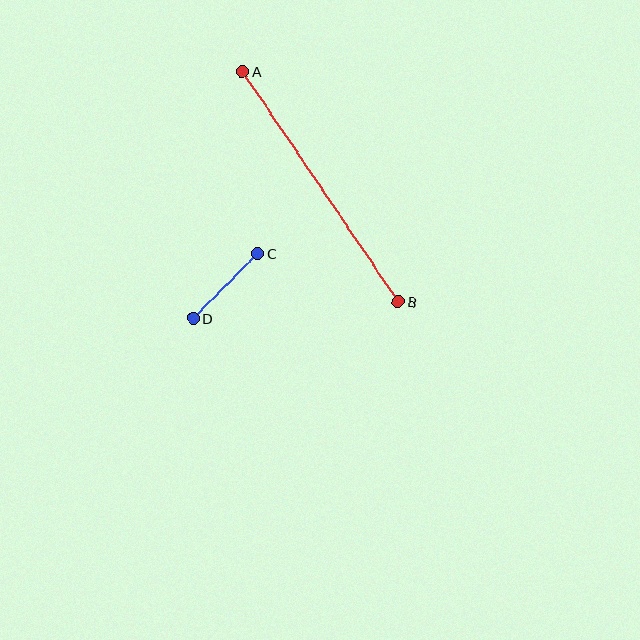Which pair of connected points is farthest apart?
Points A and B are farthest apart.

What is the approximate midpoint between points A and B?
The midpoint is at approximately (320, 187) pixels.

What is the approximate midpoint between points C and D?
The midpoint is at approximately (225, 286) pixels.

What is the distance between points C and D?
The distance is approximately 91 pixels.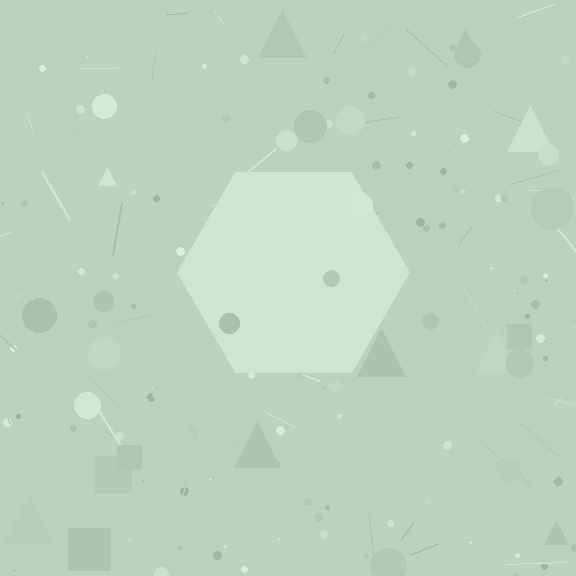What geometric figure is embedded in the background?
A hexagon is embedded in the background.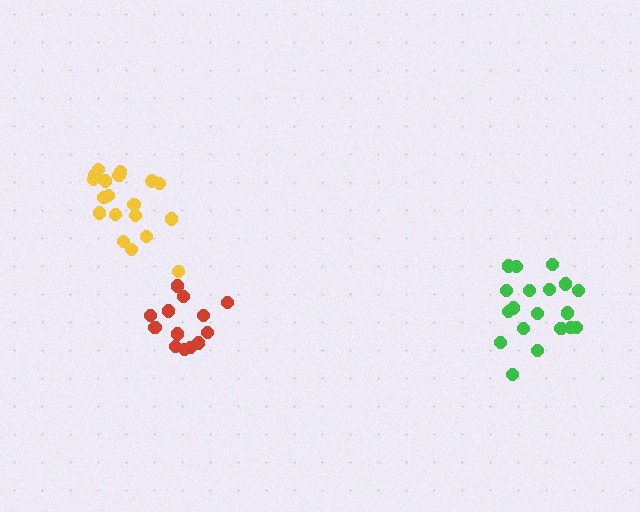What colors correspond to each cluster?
The clusters are colored: red, green, yellow.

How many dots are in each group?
Group 1: 13 dots, Group 2: 19 dots, Group 3: 19 dots (51 total).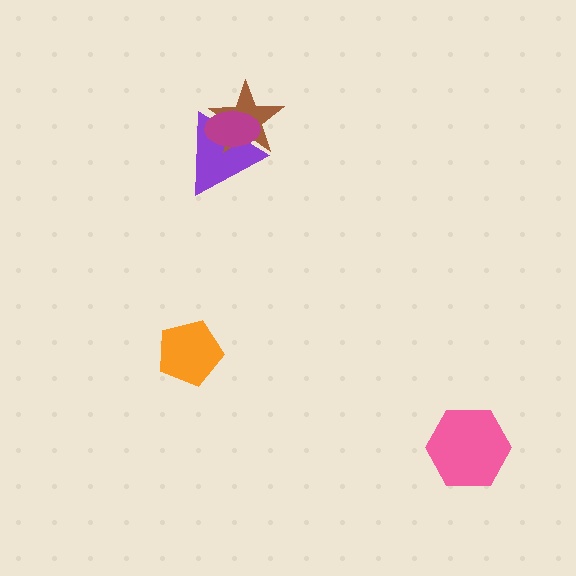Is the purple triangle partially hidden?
Yes, it is partially covered by another shape.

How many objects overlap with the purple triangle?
2 objects overlap with the purple triangle.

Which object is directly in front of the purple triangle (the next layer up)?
The brown star is directly in front of the purple triangle.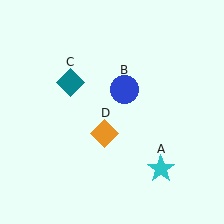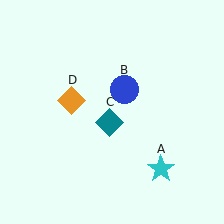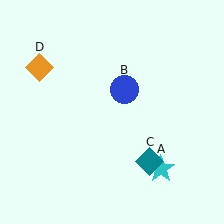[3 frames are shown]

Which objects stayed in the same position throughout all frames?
Cyan star (object A) and blue circle (object B) remained stationary.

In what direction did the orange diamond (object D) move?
The orange diamond (object D) moved up and to the left.